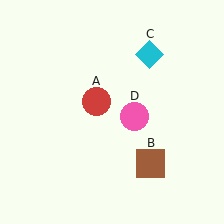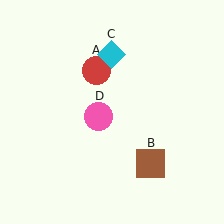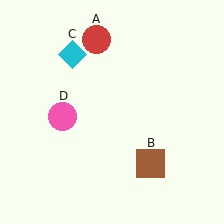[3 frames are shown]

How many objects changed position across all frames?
3 objects changed position: red circle (object A), cyan diamond (object C), pink circle (object D).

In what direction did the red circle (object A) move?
The red circle (object A) moved up.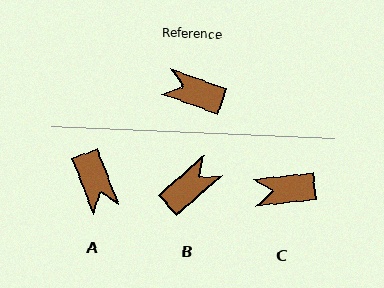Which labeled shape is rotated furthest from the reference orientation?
A, about 130 degrees away.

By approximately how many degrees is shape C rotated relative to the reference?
Approximately 25 degrees counter-clockwise.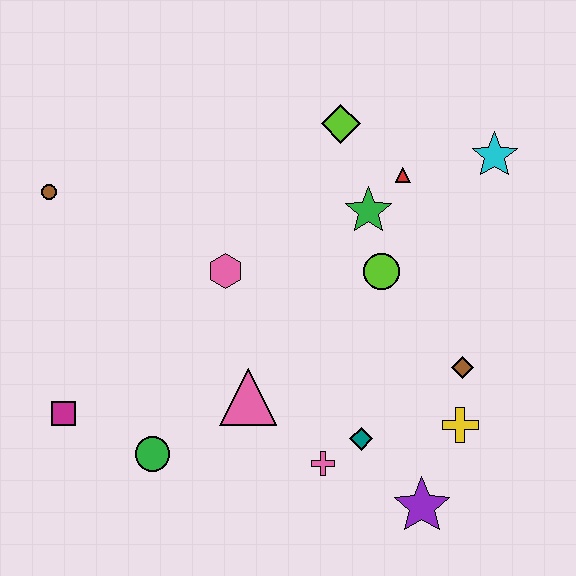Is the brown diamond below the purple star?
No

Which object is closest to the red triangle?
The green star is closest to the red triangle.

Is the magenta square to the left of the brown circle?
No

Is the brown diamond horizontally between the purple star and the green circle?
No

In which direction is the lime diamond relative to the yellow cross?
The lime diamond is above the yellow cross.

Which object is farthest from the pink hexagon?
The purple star is farthest from the pink hexagon.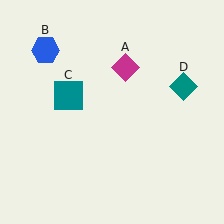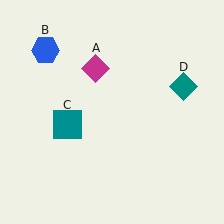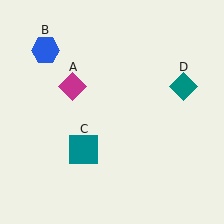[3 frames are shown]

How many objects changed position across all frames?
2 objects changed position: magenta diamond (object A), teal square (object C).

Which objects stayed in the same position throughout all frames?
Blue hexagon (object B) and teal diamond (object D) remained stationary.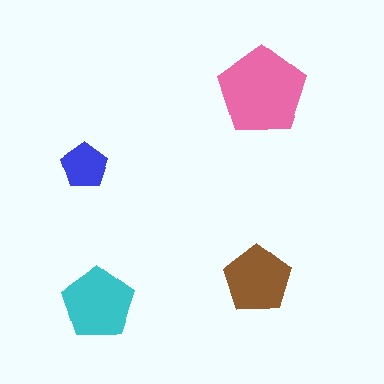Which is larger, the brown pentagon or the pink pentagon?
The pink one.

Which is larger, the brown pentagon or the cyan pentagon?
The cyan one.